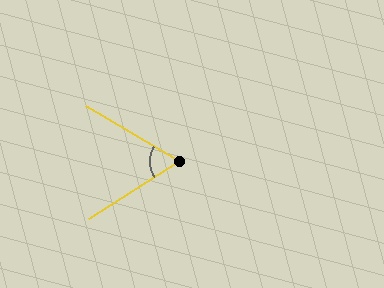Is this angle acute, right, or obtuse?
It is acute.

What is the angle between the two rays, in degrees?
Approximately 63 degrees.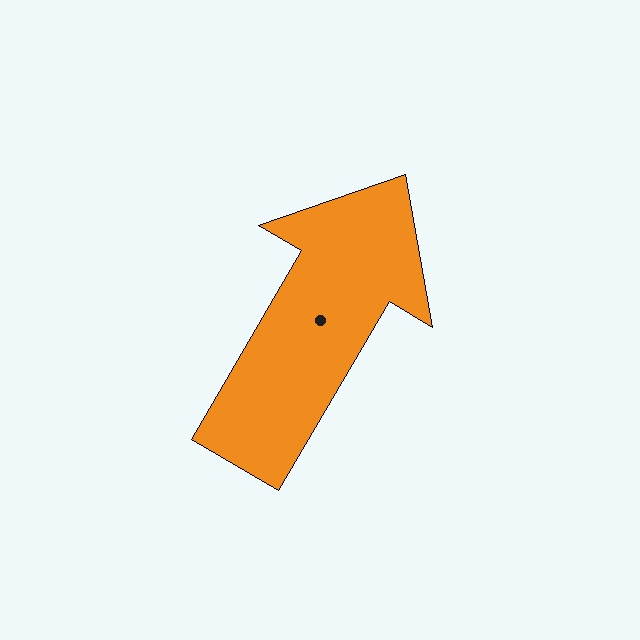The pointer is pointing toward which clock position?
Roughly 1 o'clock.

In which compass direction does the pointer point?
Northeast.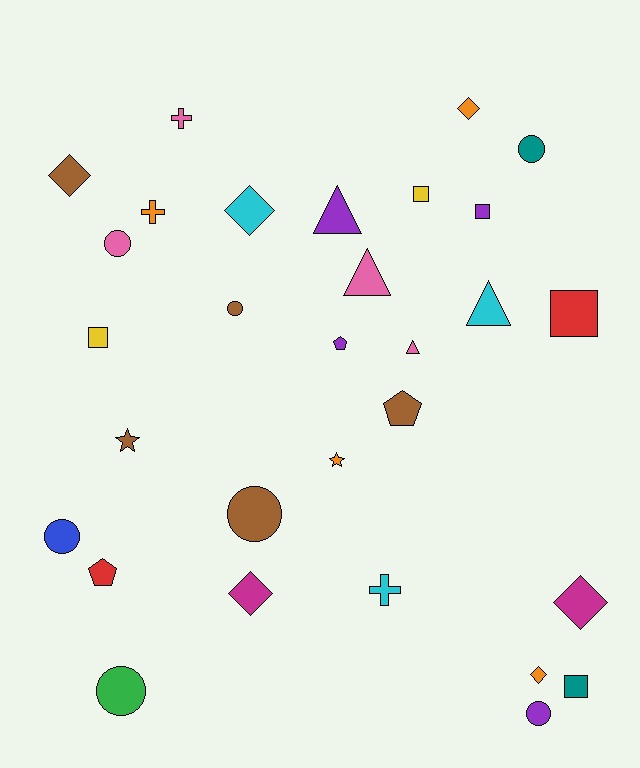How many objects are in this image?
There are 30 objects.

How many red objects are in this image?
There are 2 red objects.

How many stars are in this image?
There are 2 stars.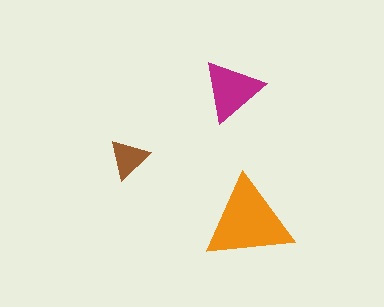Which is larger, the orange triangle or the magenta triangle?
The orange one.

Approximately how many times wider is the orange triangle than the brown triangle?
About 2 times wider.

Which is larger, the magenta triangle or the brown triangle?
The magenta one.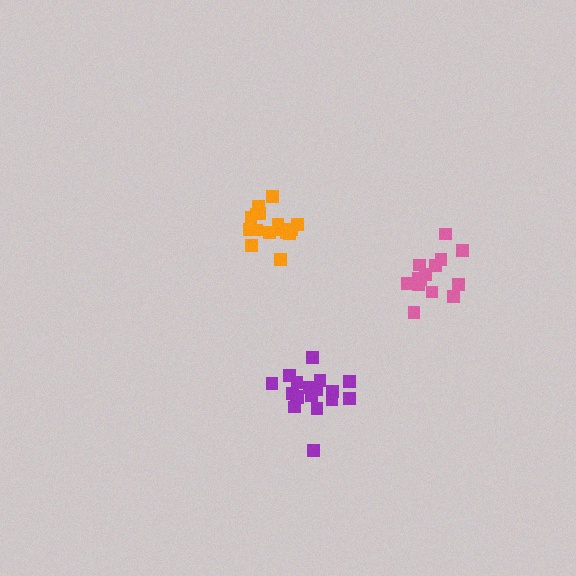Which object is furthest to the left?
The orange cluster is leftmost.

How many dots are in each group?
Group 1: 18 dots, Group 2: 16 dots, Group 3: 14 dots (48 total).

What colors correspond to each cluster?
The clusters are colored: purple, orange, pink.